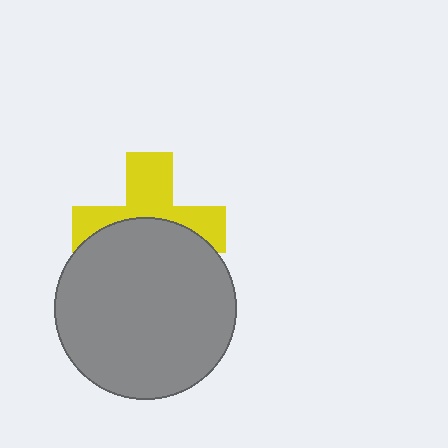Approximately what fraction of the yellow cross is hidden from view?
Roughly 50% of the yellow cross is hidden behind the gray circle.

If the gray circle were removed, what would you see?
You would see the complete yellow cross.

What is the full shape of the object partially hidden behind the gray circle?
The partially hidden object is a yellow cross.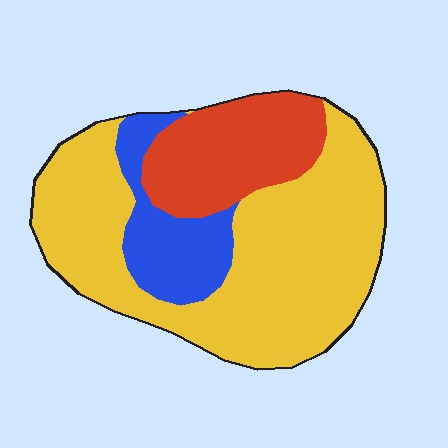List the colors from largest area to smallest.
From largest to smallest: yellow, red, blue.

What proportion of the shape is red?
Red takes up about one fifth (1/5) of the shape.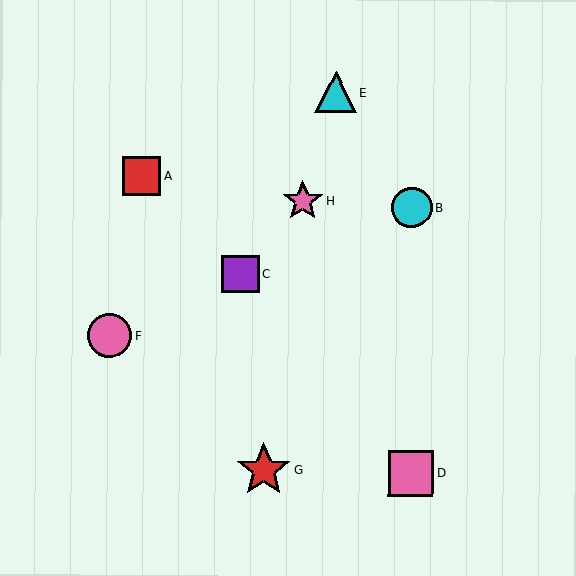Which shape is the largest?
The red star (labeled G) is the largest.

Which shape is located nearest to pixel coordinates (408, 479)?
The pink square (labeled D) at (411, 473) is nearest to that location.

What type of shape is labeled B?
Shape B is a cyan circle.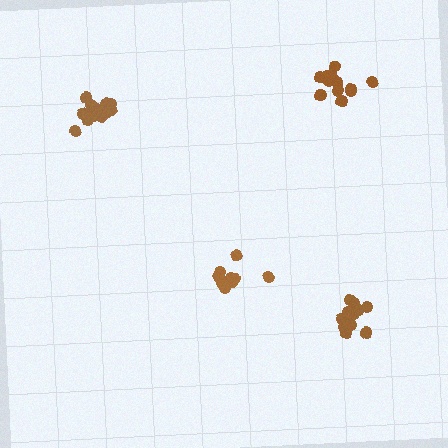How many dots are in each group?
Group 1: 13 dots, Group 2: 17 dots, Group 3: 16 dots, Group 4: 11 dots (57 total).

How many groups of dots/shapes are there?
There are 4 groups.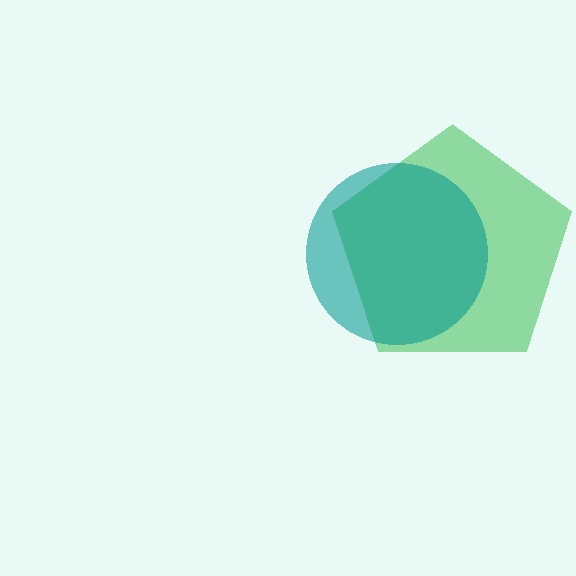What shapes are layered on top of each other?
The layered shapes are: a green pentagon, a teal circle.